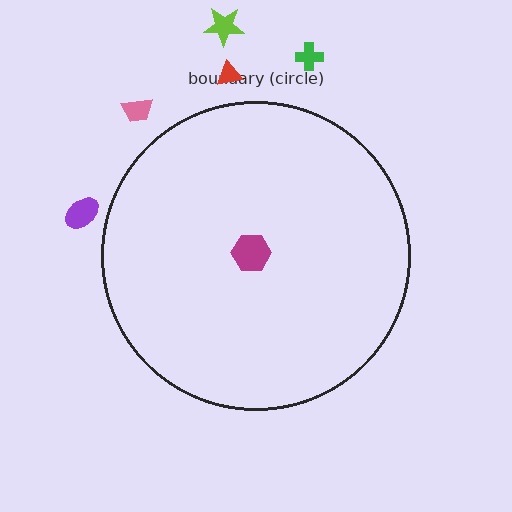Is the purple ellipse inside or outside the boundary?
Outside.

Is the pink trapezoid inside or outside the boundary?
Outside.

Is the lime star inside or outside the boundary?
Outside.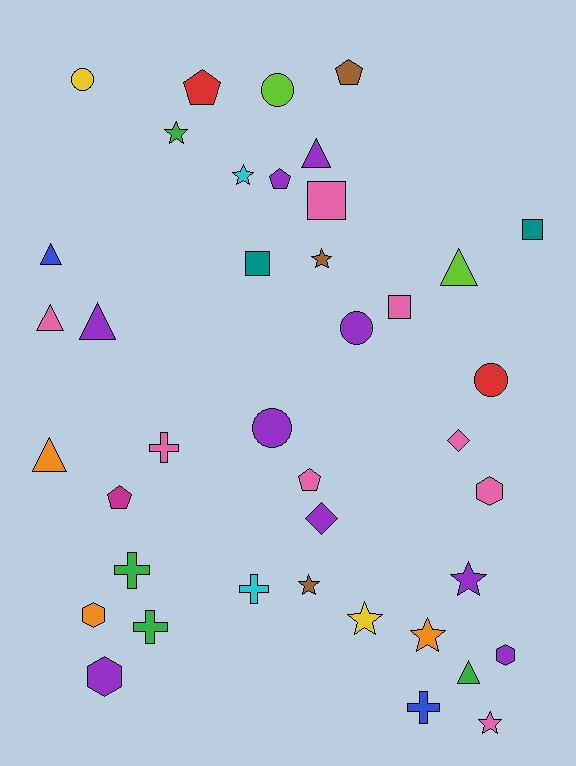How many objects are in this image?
There are 40 objects.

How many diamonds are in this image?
There are 2 diamonds.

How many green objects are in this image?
There are 4 green objects.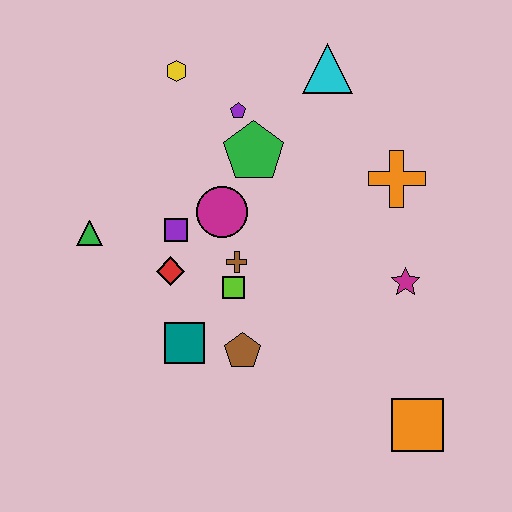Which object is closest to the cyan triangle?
The purple pentagon is closest to the cyan triangle.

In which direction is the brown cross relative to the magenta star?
The brown cross is to the left of the magenta star.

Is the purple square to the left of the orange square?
Yes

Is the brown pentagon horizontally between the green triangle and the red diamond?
No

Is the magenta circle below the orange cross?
Yes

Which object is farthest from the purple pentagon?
The orange square is farthest from the purple pentagon.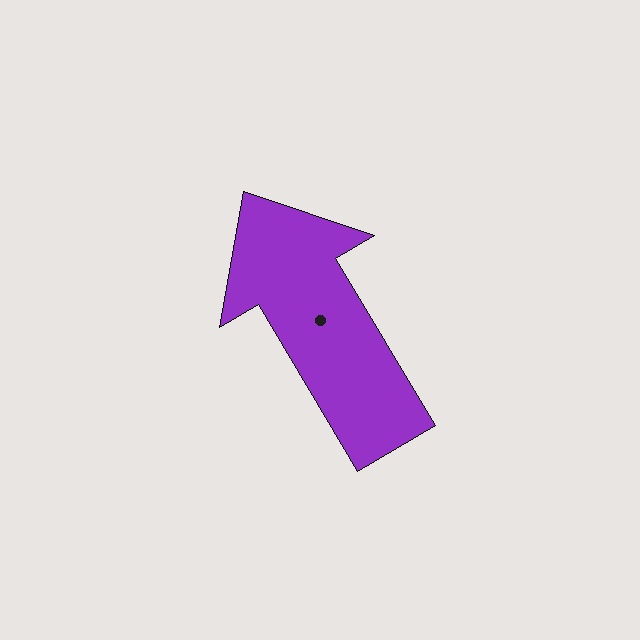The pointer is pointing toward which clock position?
Roughly 11 o'clock.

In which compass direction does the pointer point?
Northwest.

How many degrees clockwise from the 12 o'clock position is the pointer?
Approximately 329 degrees.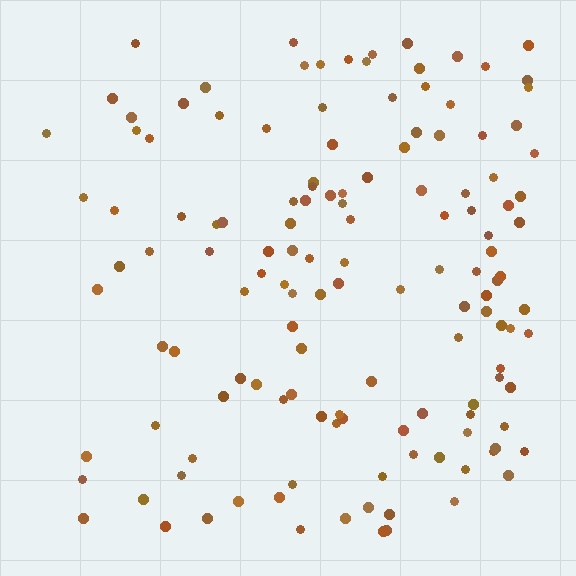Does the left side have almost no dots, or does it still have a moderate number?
Still a moderate number, just noticeably fewer than the right.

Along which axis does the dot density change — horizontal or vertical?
Horizontal.